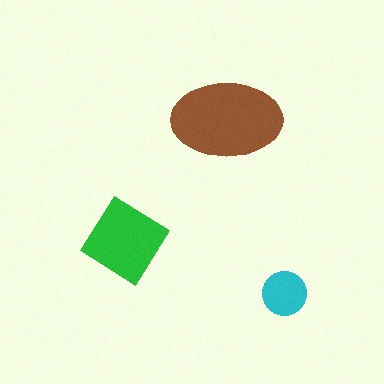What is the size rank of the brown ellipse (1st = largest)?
1st.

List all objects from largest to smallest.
The brown ellipse, the green diamond, the cyan circle.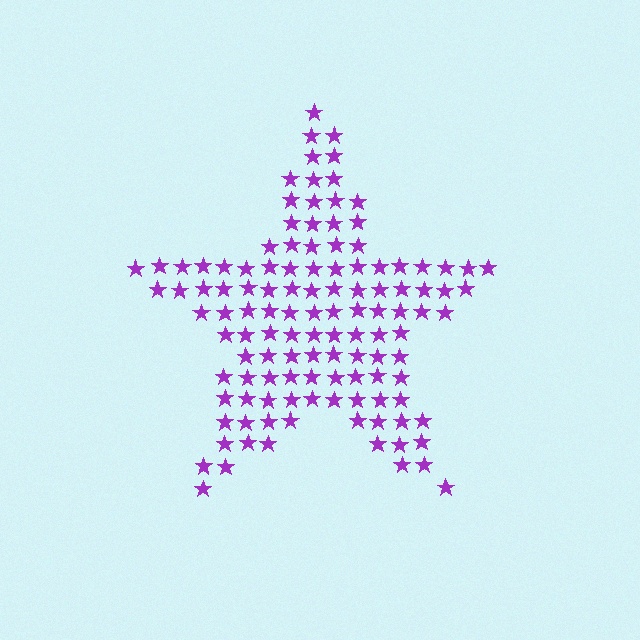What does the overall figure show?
The overall figure shows a star.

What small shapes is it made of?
It is made of small stars.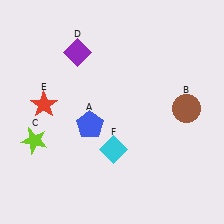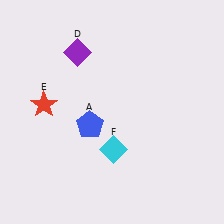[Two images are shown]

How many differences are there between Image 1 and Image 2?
There are 2 differences between the two images.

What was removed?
The lime star (C), the brown circle (B) were removed in Image 2.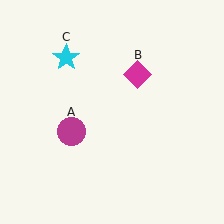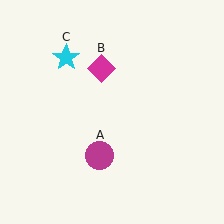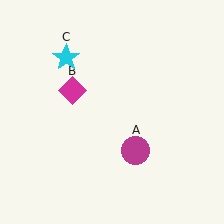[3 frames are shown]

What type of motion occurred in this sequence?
The magenta circle (object A), magenta diamond (object B) rotated counterclockwise around the center of the scene.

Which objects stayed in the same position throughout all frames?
Cyan star (object C) remained stationary.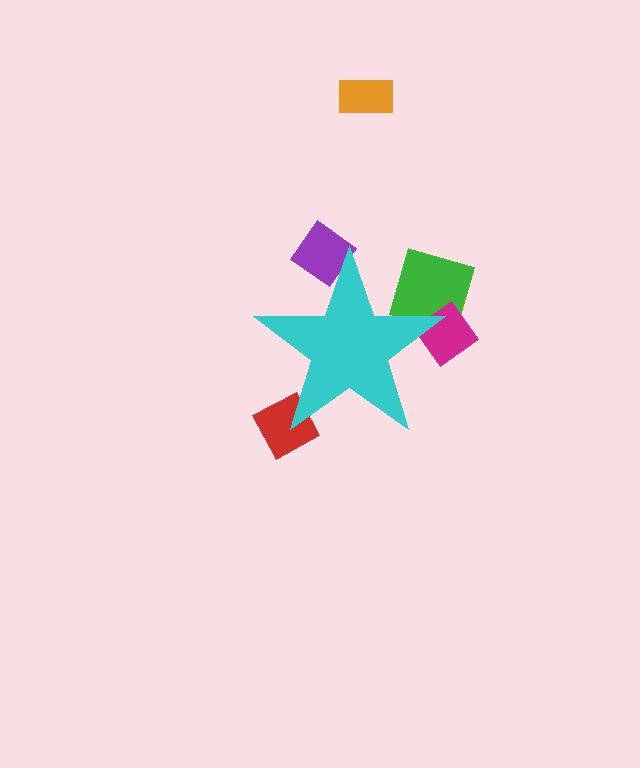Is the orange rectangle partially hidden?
No, the orange rectangle is fully visible.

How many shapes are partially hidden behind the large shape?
4 shapes are partially hidden.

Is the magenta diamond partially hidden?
Yes, the magenta diamond is partially hidden behind the cyan star.